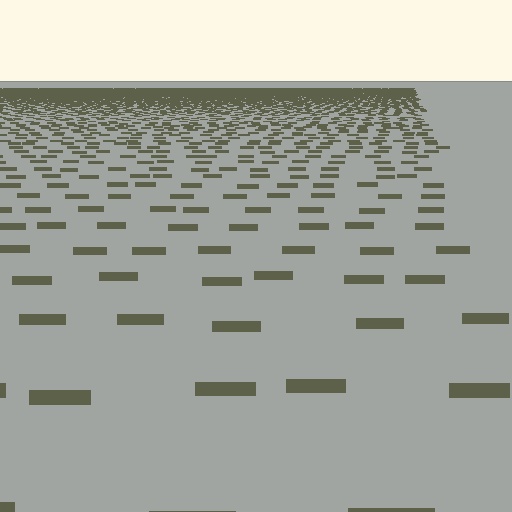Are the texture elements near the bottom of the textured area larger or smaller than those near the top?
Larger. Near the bottom, elements are closer to the viewer and appear at a bigger on-screen size.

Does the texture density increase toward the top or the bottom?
Density increases toward the top.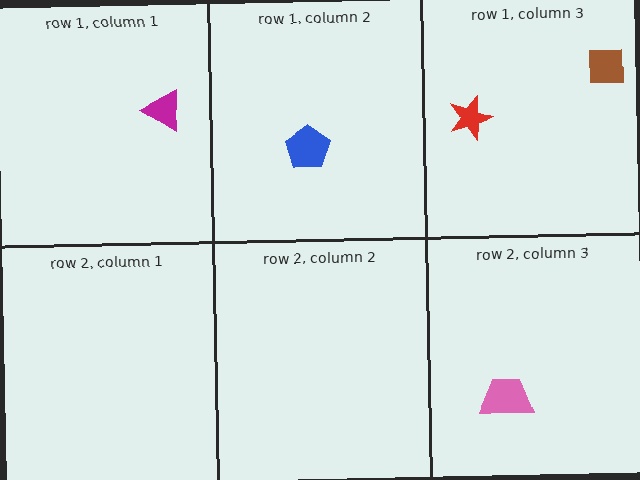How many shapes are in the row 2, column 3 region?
1.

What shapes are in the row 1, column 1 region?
The magenta triangle.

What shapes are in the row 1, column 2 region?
The blue pentagon.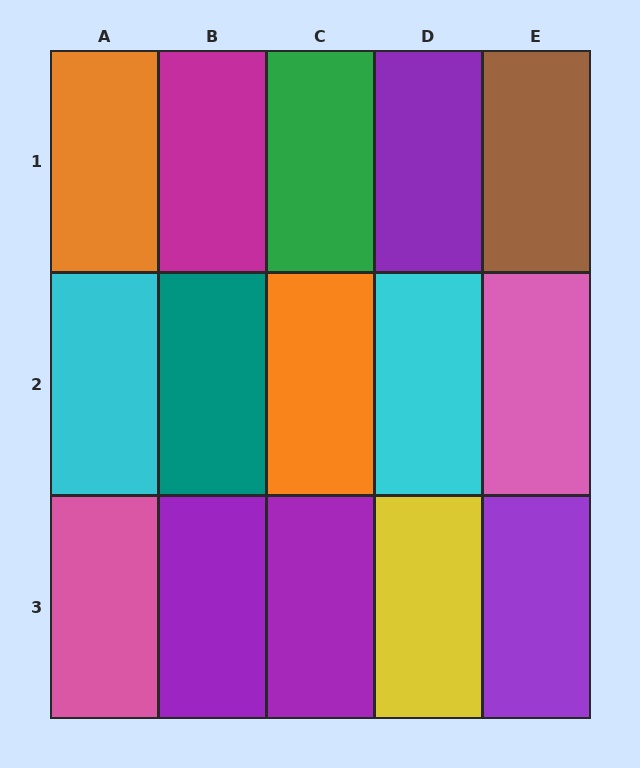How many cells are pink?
2 cells are pink.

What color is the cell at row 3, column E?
Purple.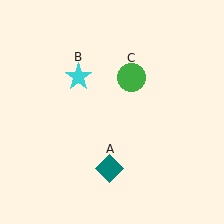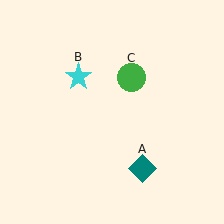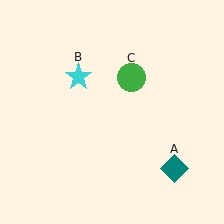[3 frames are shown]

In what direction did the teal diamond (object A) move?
The teal diamond (object A) moved right.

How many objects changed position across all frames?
1 object changed position: teal diamond (object A).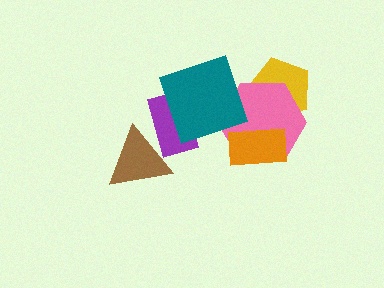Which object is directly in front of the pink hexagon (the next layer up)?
The teal diamond is directly in front of the pink hexagon.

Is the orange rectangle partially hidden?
No, no other shape covers it.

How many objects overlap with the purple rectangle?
2 objects overlap with the purple rectangle.